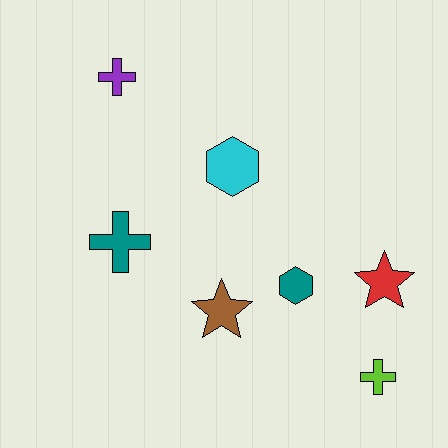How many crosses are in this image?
There are 3 crosses.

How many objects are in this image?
There are 7 objects.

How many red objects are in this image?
There is 1 red object.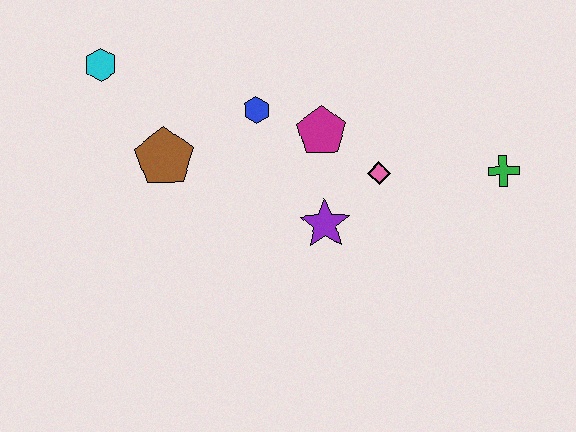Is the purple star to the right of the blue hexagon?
Yes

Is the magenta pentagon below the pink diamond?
No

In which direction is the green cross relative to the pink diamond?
The green cross is to the right of the pink diamond.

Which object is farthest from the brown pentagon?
The green cross is farthest from the brown pentagon.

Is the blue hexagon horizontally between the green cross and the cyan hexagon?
Yes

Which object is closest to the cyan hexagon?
The brown pentagon is closest to the cyan hexagon.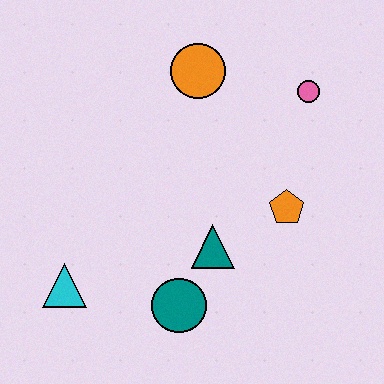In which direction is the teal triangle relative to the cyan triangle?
The teal triangle is to the right of the cyan triangle.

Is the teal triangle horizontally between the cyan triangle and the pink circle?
Yes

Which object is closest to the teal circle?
The teal triangle is closest to the teal circle.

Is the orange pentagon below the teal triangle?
No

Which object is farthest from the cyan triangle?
The pink circle is farthest from the cyan triangle.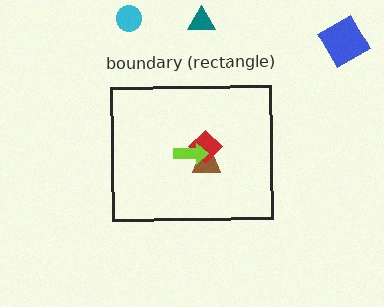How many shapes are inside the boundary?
3 inside, 3 outside.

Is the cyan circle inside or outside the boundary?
Outside.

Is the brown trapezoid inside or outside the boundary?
Inside.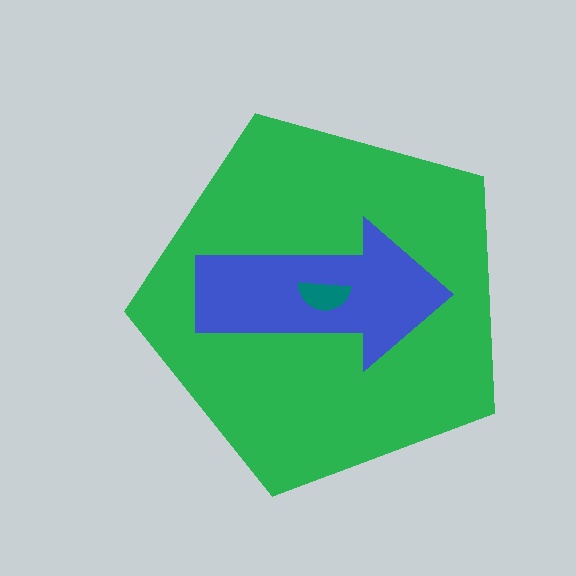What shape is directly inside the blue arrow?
The teal semicircle.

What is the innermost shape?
The teal semicircle.